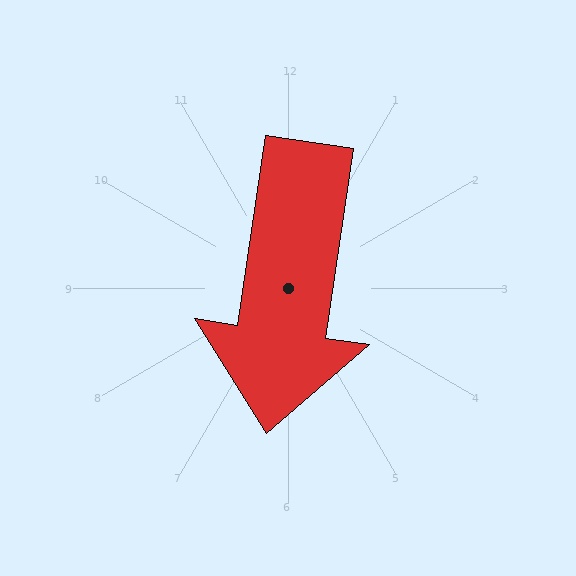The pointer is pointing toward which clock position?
Roughly 6 o'clock.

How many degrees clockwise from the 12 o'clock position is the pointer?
Approximately 188 degrees.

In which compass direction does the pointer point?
South.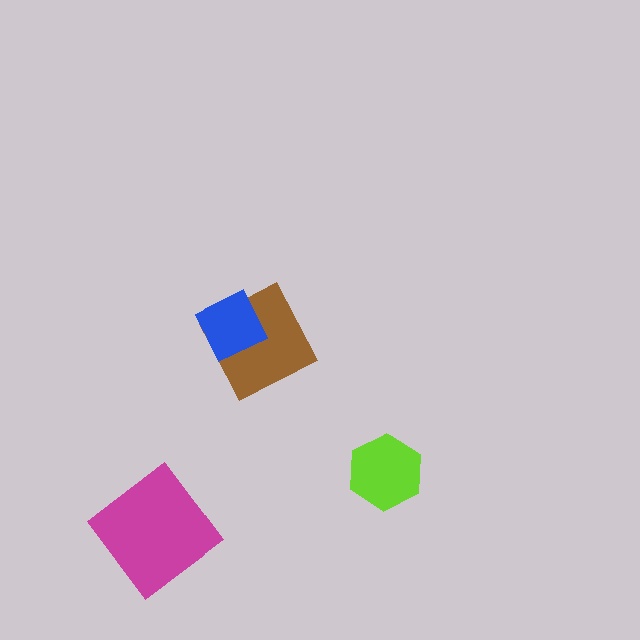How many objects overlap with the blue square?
1 object overlaps with the blue square.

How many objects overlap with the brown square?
1 object overlaps with the brown square.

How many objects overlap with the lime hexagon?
0 objects overlap with the lime hexagon.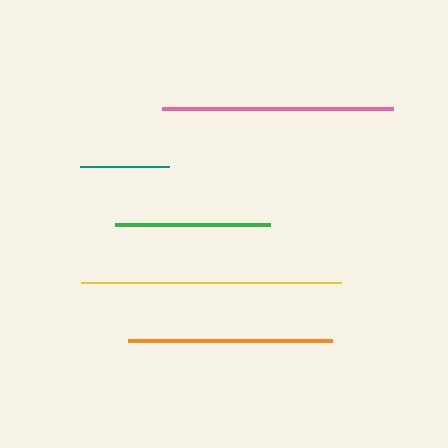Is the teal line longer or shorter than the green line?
The green line is longer than the teal line.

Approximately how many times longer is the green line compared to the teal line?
The green line is approximately 1.7 times the length of the teal line.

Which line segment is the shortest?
The teal line is the shortest at approximately 89 pixels.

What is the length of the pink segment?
The pink segment is approximately 231 pixels long.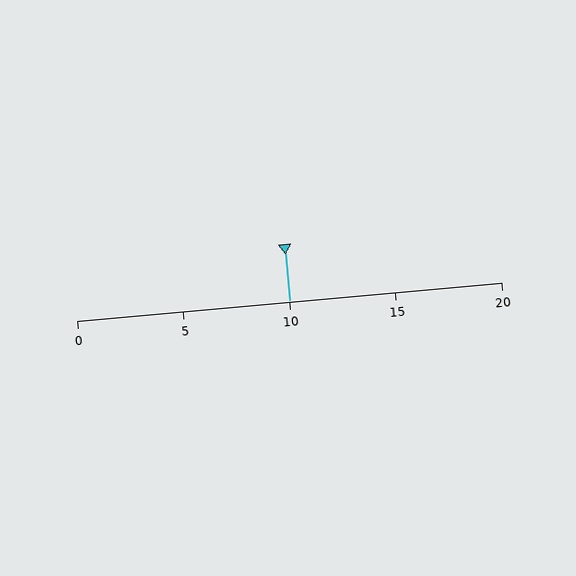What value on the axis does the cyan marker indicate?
The marker indicates approximately 10.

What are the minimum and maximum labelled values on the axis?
The axis runs from 0 to 20.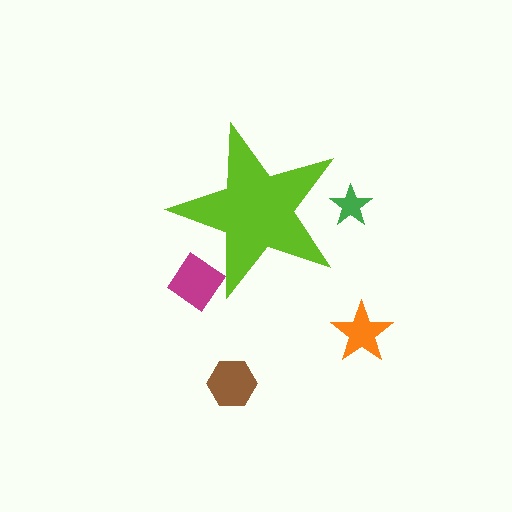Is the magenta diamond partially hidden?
Yes, the magenta diamond is partially hidden behind the lime star.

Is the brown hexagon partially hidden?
No, the brown hexagon is fully visible.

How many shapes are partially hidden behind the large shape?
2 shapes are partially hidden.